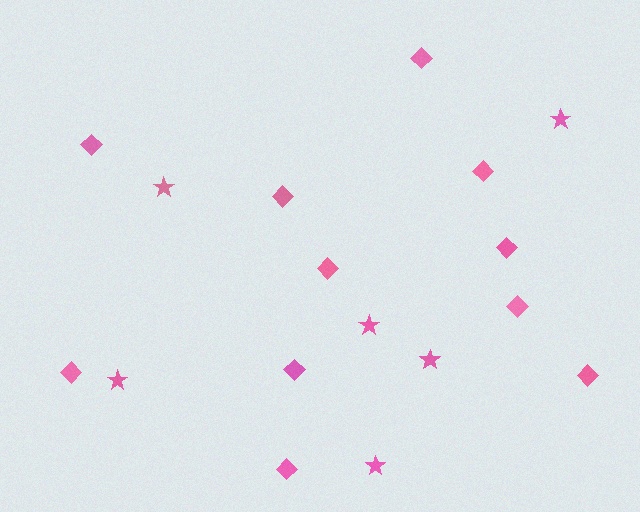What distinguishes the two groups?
There are 2 groups: one group of stars (6) and one group of diamonds (11).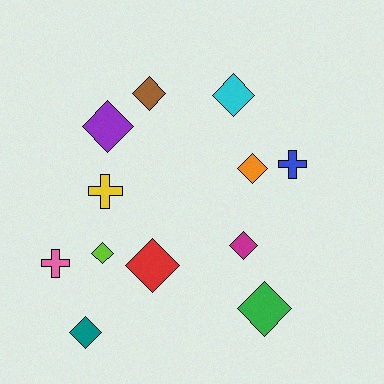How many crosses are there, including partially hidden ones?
There are 3 crosses.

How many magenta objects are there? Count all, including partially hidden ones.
There is 1 magenta object.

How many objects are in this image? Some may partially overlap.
There are 12 objects.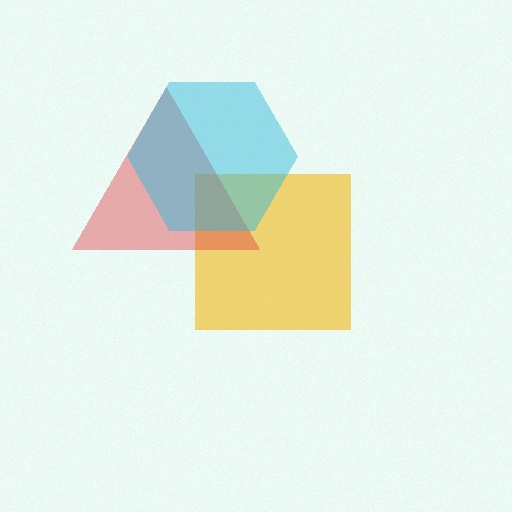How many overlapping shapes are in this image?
There are 3 overlapping shapes in the image.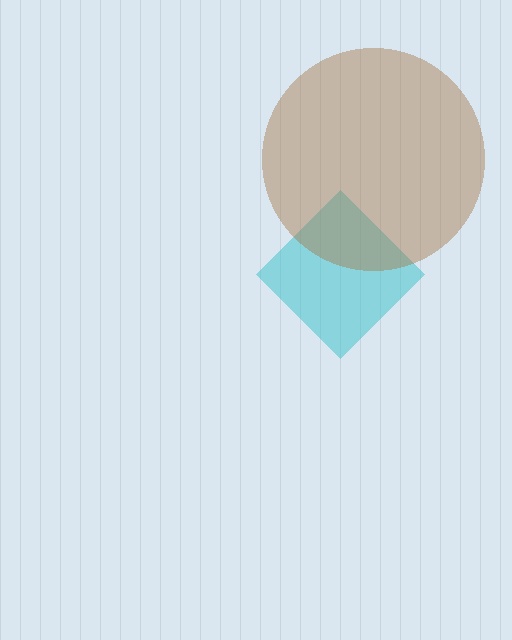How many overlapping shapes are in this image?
There are 2 overlapping shapes in the image.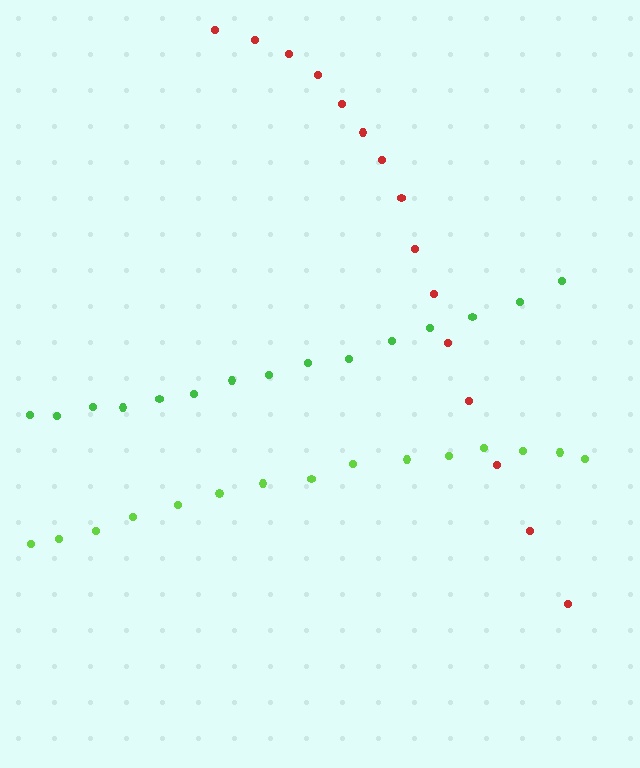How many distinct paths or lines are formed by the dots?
There are 3 distinct paths.